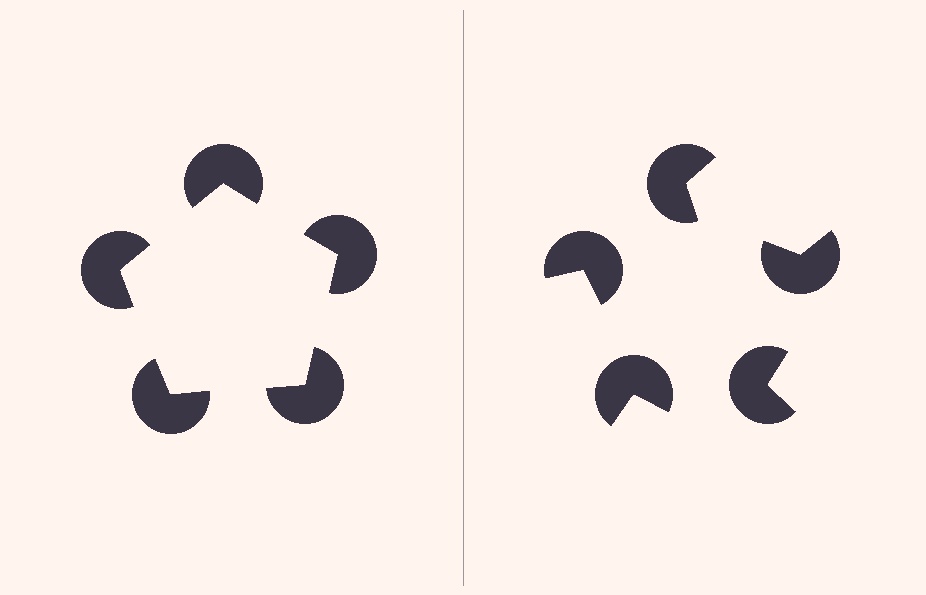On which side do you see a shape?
An illusory pentagon appears on the left side. On the right side the wedge cuts are rotated, so no coherent shape forms.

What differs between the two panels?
The pac-man discs are positioned identically on both sides; only the wedge orientations differ. On the left they align to a pentagon; on the right they are misaligned.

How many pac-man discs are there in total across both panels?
10 — 5 on each side.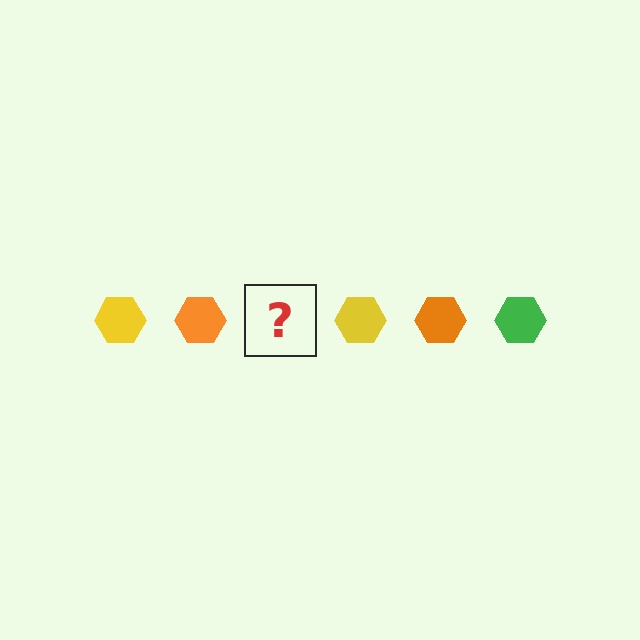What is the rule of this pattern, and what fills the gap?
The rule is that the pattern cycles through yellow, orange, green hexagons. The gap should be filled with a green hexagon.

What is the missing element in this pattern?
The missing element is a green hexagon.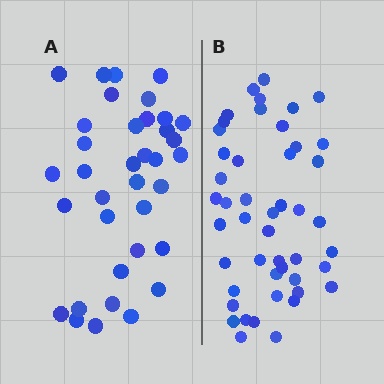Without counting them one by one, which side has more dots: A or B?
Region B (the right region) has more dots.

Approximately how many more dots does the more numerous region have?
Region B has roughly 12 or so more dots than region A.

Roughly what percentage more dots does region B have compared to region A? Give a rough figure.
About 30% more.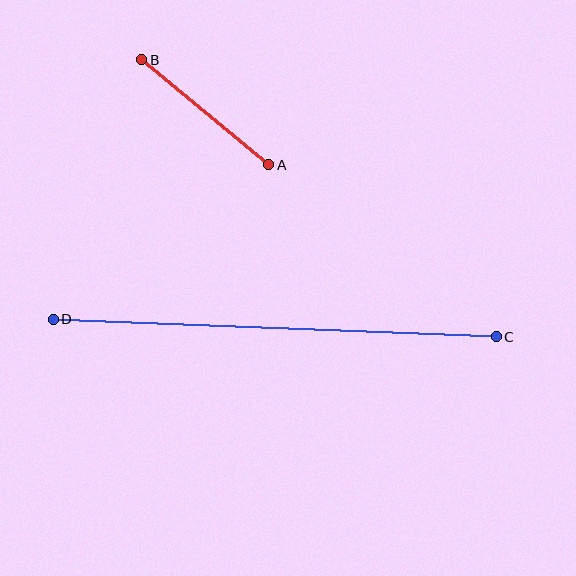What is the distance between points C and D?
The distance is approximately 443 pixels.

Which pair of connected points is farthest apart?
Points C and D are farthest apart.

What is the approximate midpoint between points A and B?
The midpoint is at approximately (205, 112) pixels.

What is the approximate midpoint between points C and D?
The midpoint is at approximately (275, 328) pixels.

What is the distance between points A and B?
The distance is approximately 165 pixels.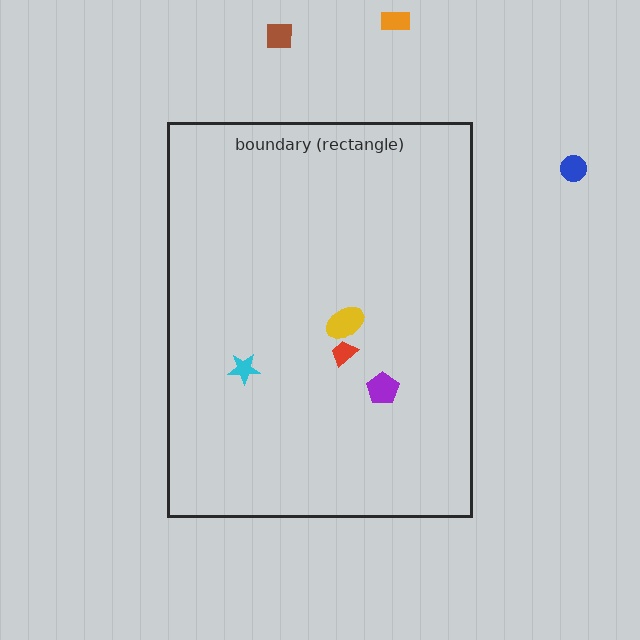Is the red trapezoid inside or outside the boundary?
Inside.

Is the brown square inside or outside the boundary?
Outside.